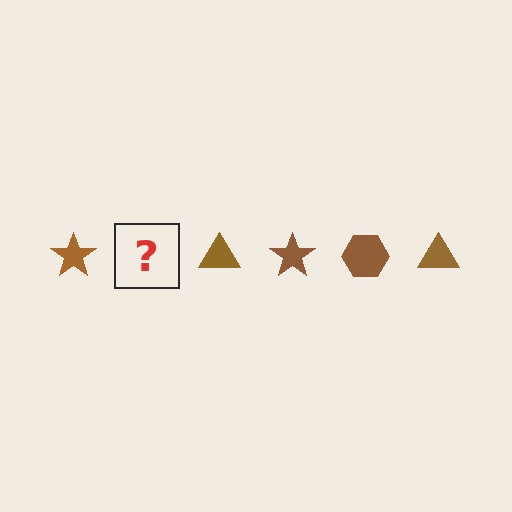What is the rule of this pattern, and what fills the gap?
The rule is that the pattern cycles through star, hexagon, triangle shapes in brown. The gap should be filled with a brown hexagon.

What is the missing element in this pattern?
The missing element is a brown hexagon.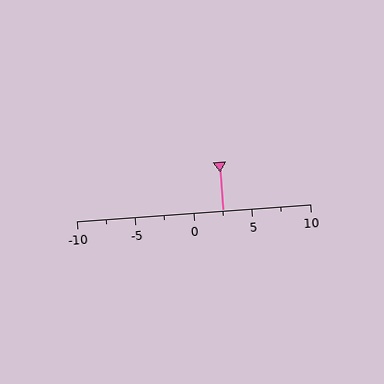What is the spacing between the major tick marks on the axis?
The major ticks are spaced 5 apart.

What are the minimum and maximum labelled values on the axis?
The axis runs from -10 to 10.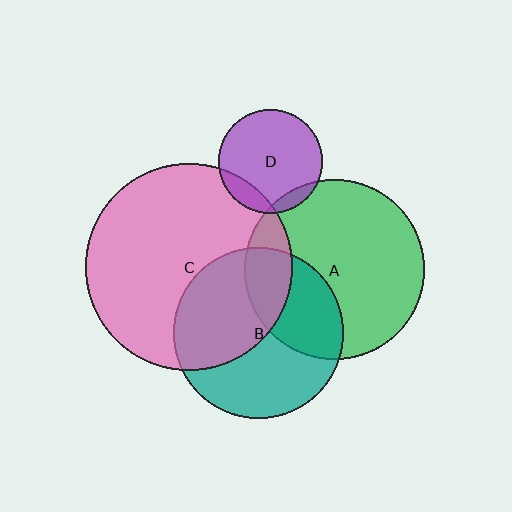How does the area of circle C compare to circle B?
Approximately 1.5 times.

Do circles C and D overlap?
Yes.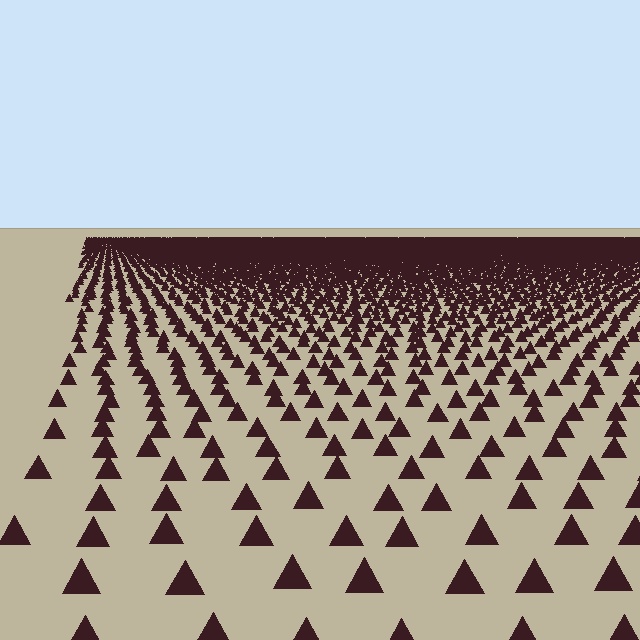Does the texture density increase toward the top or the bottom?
Density increases toward the top.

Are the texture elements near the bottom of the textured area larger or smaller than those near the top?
Larger. Near the bottom, elements are closer to the viewer and appear at a bigger on-screen size.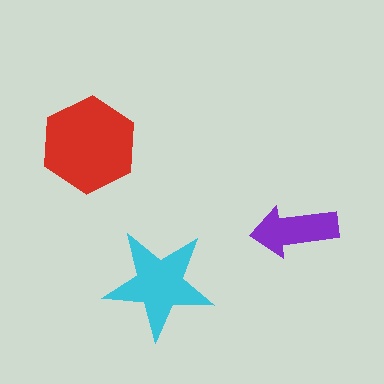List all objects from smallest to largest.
The purple arrow, the cyan star, the red hexagon.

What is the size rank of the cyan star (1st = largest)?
2nd.